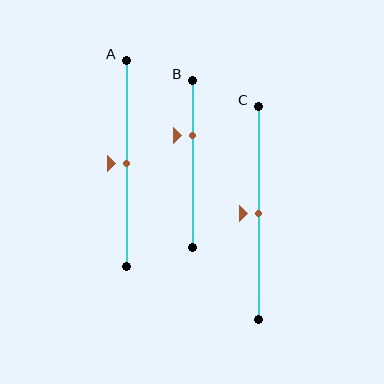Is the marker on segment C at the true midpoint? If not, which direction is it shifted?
Yes, the marker on segment C is at the true midpoint.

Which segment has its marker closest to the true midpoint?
Segment A has its marker closest to the true midpoint.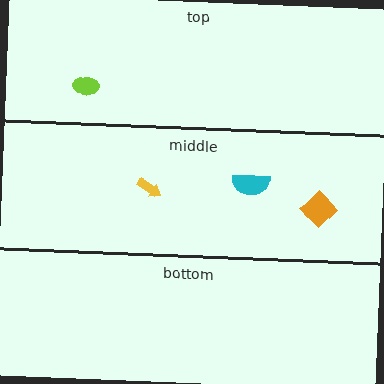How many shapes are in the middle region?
3.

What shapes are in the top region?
The lime ellipse.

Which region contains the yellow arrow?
The middle region.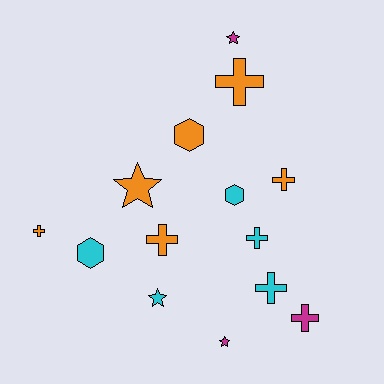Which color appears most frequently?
Orange, with 6 objects.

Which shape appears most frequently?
Cross, with 7 objects.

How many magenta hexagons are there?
There are no magenta hexagons.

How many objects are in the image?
There are 14 objects.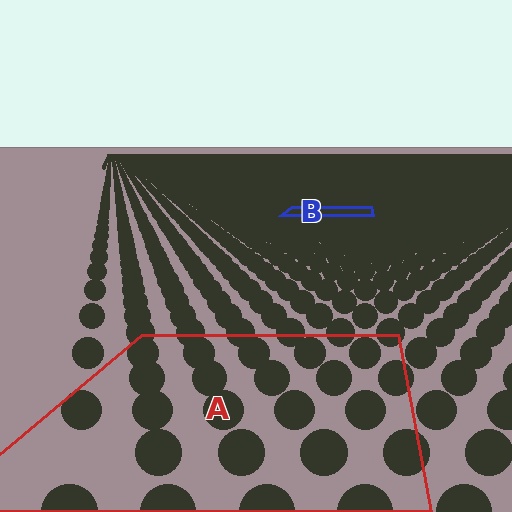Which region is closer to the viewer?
Region A is closer. The texture elements there are larger and more spread out.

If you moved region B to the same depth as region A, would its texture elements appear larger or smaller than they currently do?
They would appear larger. At a closer depth, the same texture elements are projected at a bigger on-screen size.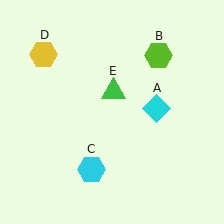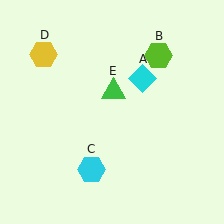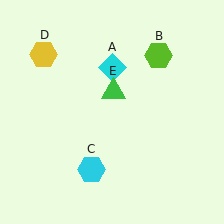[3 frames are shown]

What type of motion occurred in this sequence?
The cyan diamond (object A) rotated counterclockwise around the center of the scene.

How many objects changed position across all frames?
1 object changed position: cyan diamond (object A).